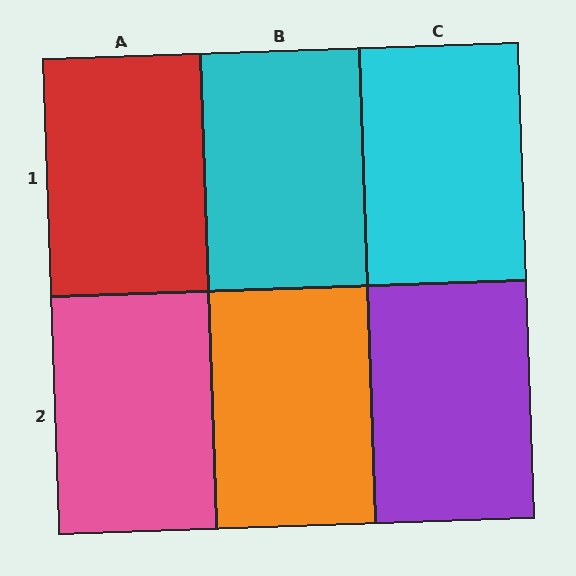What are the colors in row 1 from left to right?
Red, cyan, cyan.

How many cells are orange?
1 cell is orange.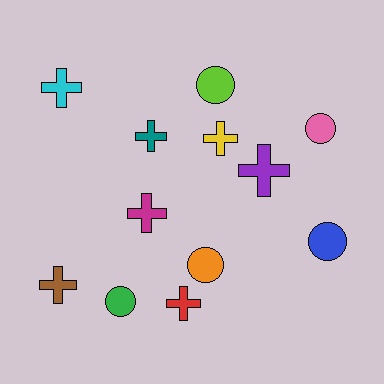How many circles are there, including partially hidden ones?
There are 5 circles.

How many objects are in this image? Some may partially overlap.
There are 12 objects.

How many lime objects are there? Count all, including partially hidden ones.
There is 1 lime object.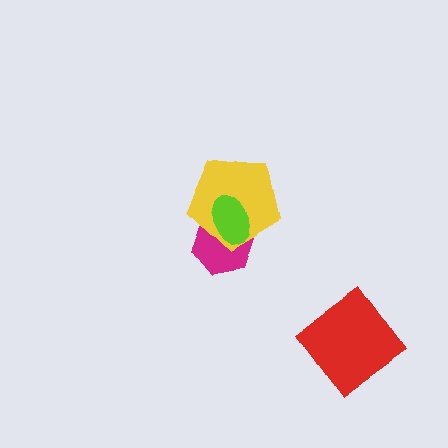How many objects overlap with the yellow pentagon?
2 objects overlap with the yellow pentagon.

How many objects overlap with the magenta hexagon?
2 objects overlap with the magenta hexagon.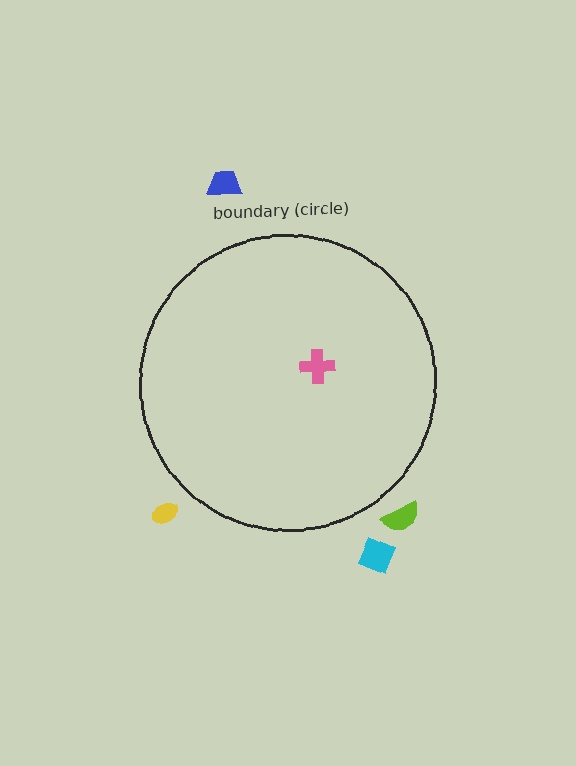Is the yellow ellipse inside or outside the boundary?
Outside.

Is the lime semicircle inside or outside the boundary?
Outside.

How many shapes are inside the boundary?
1 inside, 4 outside.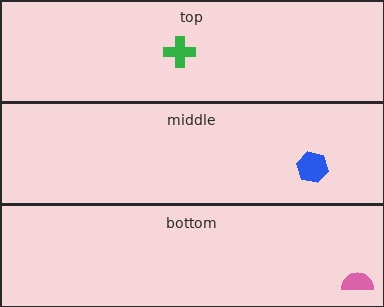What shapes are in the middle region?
The blue hexagon.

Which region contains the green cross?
The top region.